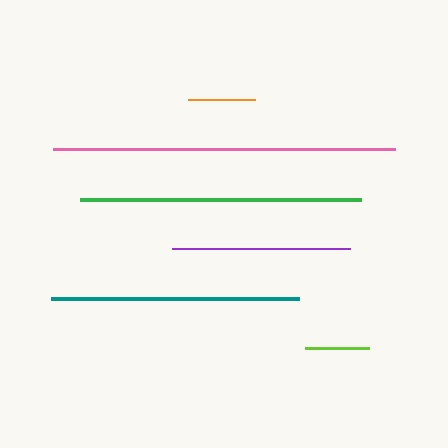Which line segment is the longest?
The pink line is the longest at approximately 342 pixels.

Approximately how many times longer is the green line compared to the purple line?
The green line is approximately 1.6 times the length of the purple line.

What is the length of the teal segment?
The teal segment is approximately 248 pixels long.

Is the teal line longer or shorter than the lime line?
The teal line is longer than the lime line.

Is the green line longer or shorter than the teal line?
The green line is longer than the teal line.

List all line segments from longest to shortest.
From longest to shortest: pink, green, teal, purple, orange, lime.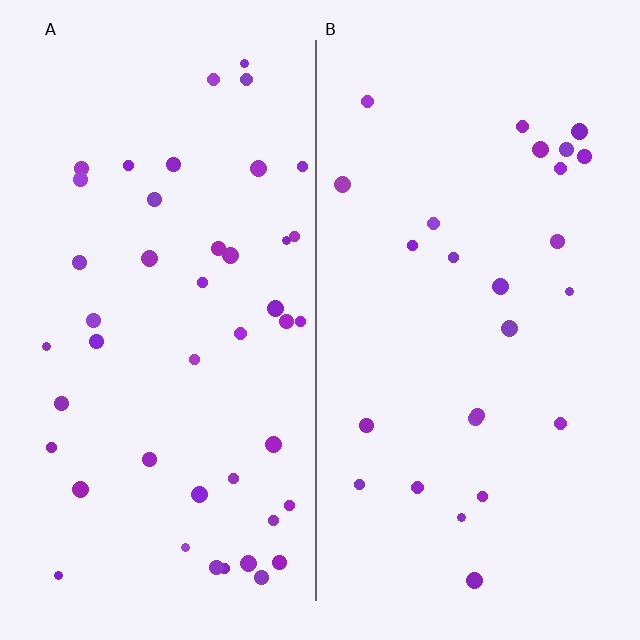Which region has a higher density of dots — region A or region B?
A (the left).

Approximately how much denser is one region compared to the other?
Approximately 1.8× — region A over region B.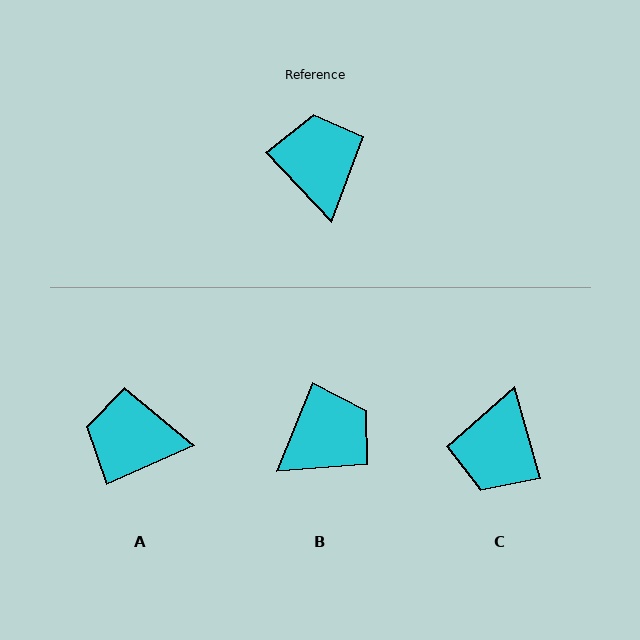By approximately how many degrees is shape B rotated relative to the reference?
Approximately 65 degrees clockwise.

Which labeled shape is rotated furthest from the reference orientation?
C, about 152 degrees away.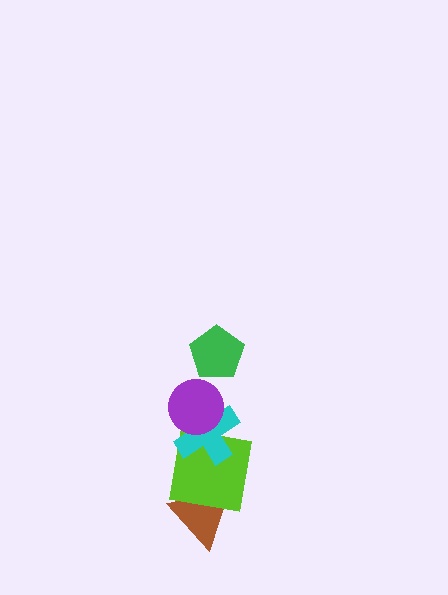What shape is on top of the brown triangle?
The lime square is on top of the brown triangle.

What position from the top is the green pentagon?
The green pentagon is 1st from the top.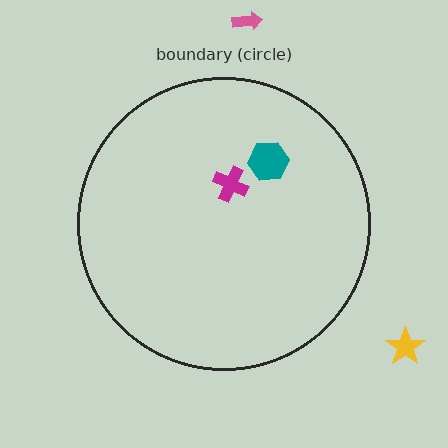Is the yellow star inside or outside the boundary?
Outside.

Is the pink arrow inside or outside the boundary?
Outside.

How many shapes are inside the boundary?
2 inside, 2 outside.